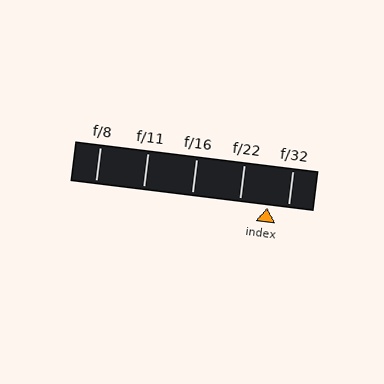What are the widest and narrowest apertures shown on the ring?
The widest aperture shown is f/8 and the narrowest is f/32.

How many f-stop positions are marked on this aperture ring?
There are 5 f-stop positions marked.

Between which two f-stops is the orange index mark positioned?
The index mark is between f/22 and f/32.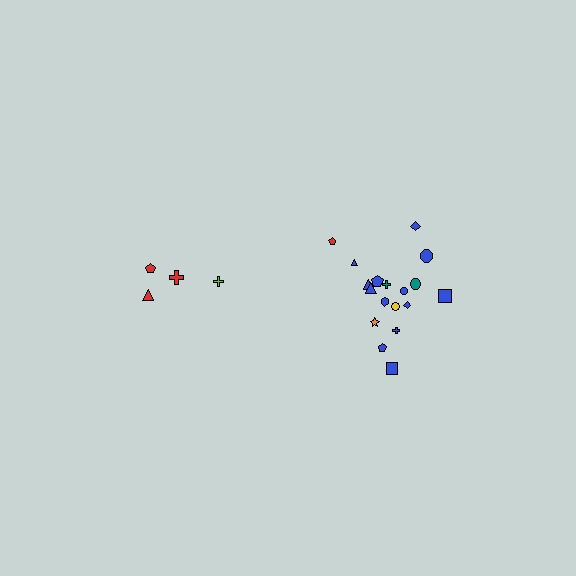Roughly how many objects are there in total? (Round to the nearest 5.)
Roughly 20 objects in total.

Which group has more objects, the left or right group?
The right group.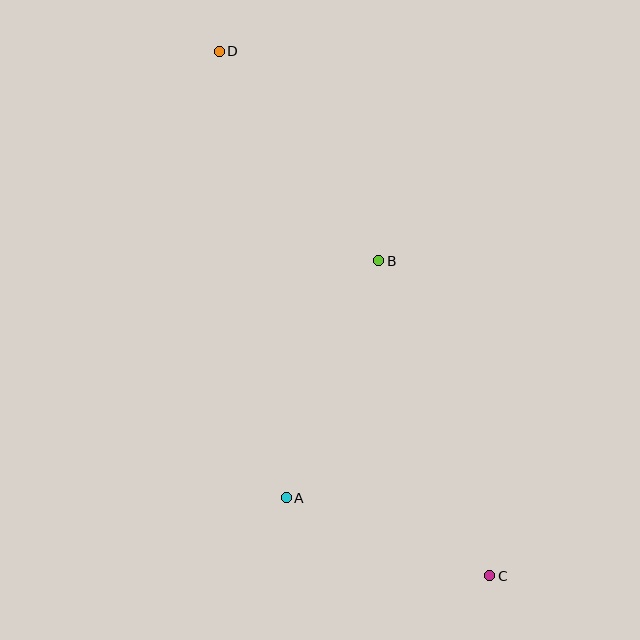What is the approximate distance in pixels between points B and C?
The distance between B and C is approximately 334 pixels.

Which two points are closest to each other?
Points A and C are closest to each other.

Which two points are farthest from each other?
Points C and D are farthest from each other.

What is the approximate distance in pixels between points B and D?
The distance between B and D is approximately 263 pixels.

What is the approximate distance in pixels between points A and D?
The distance between A and D is approximately 452 pixels.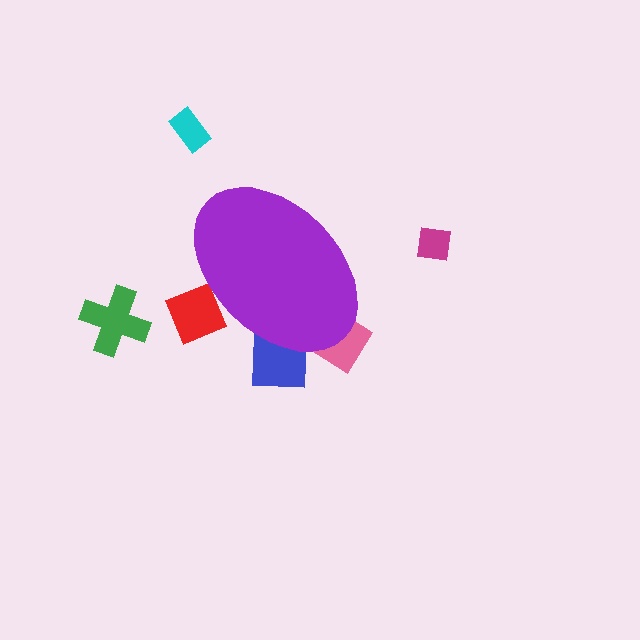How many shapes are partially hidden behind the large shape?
3 shapes are partially hidden.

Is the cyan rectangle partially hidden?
No, the cyan rectangle is fully visible.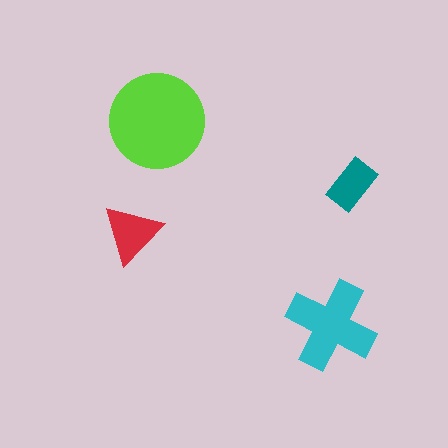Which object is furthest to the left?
The red triangle is leftmost.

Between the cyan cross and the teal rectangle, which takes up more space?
The cyan cross.